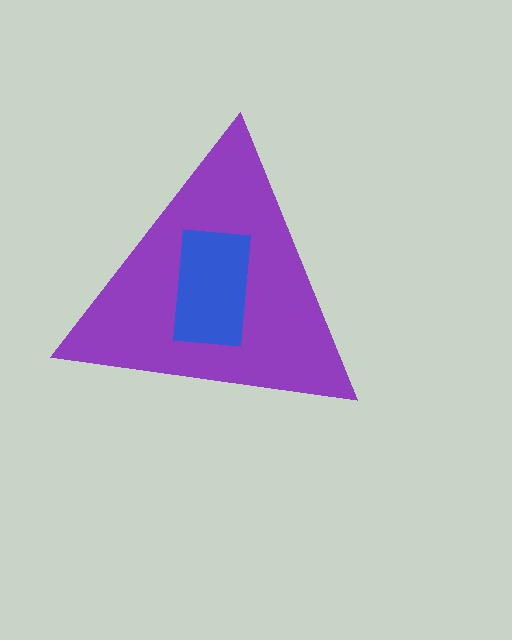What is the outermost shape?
The purple triangle.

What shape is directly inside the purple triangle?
The blue rectangle.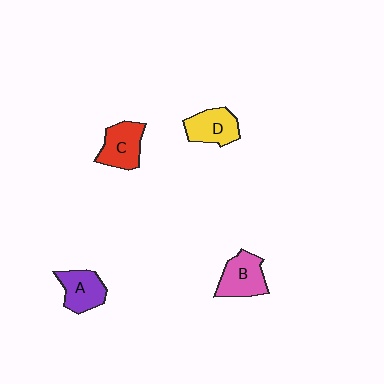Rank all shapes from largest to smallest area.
From largest to smallest: B (pink), C (red), D (yellow), A (purple).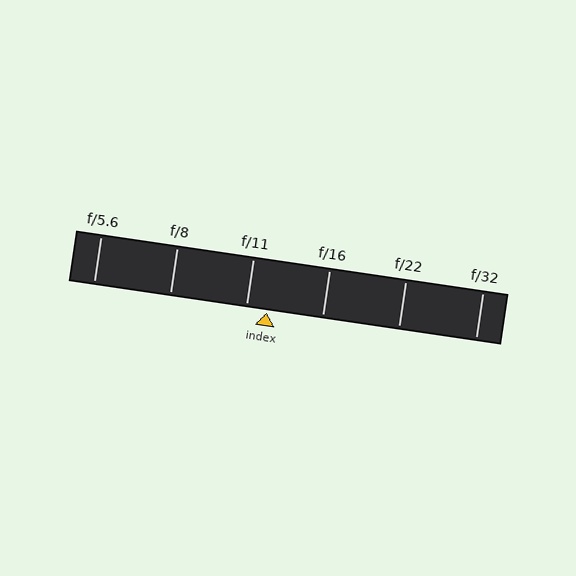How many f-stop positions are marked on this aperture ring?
There are 6 f-stop positions marked.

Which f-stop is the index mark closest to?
The index mark is closest to f/11.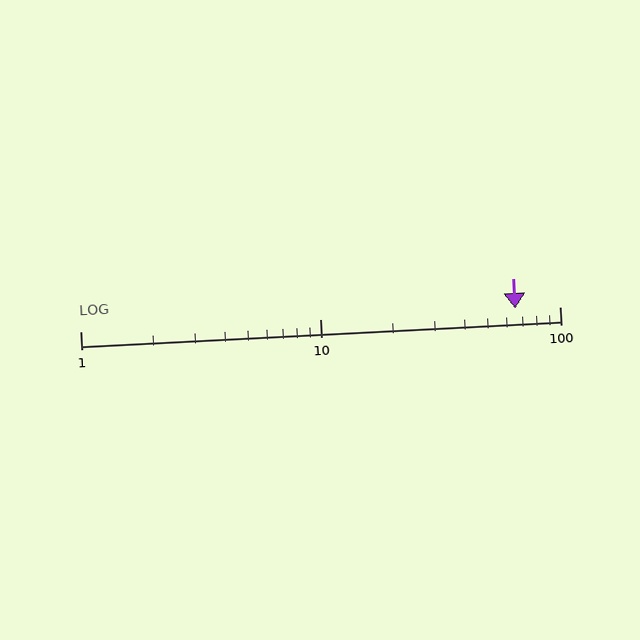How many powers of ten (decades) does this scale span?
The scale spans 2 decades, from 1 to 100.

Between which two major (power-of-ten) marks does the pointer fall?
The pointer is between 10 and 100.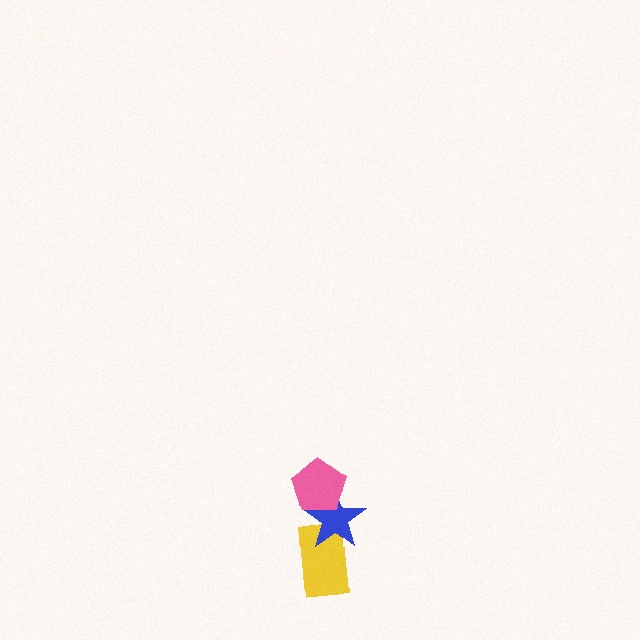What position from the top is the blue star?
The blue star is 2nd from the top.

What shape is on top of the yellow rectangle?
The blue star is on top of the yellow rectangle.